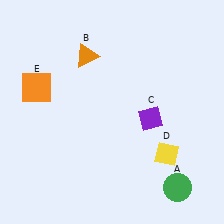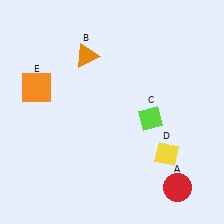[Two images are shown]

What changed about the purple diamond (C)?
In Image 1, C is purple. In Image 2, it changed to lime.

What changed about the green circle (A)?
In Image 1, A is green. In Image 2, it changed to red.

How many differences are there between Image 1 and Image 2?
There are 2 differences between the two images.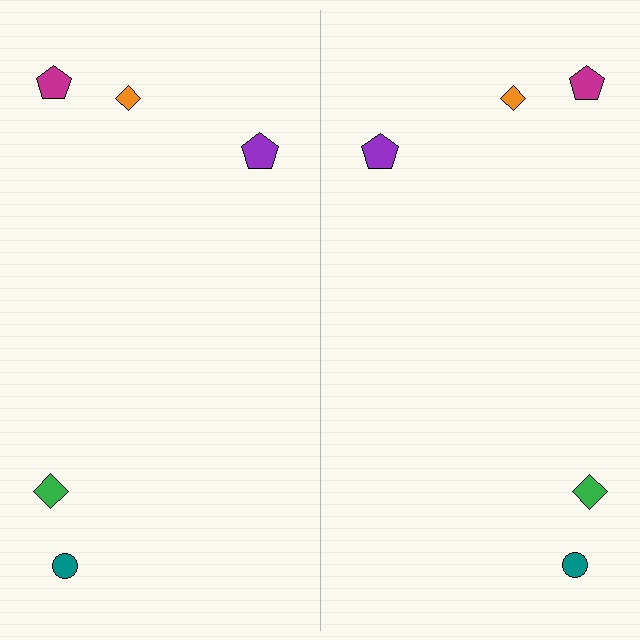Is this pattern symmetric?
Yes, this pattern has bilateral (reflection) symmetry.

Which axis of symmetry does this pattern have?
The pattern has a vertical axis of symmetry running through the center of the image.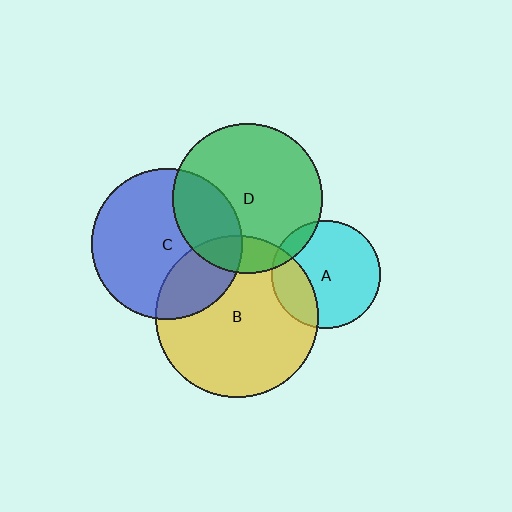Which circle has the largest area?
Circle B (yellow).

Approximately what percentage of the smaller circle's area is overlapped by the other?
Approximately 25%.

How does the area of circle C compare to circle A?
Approximately 1.9 times.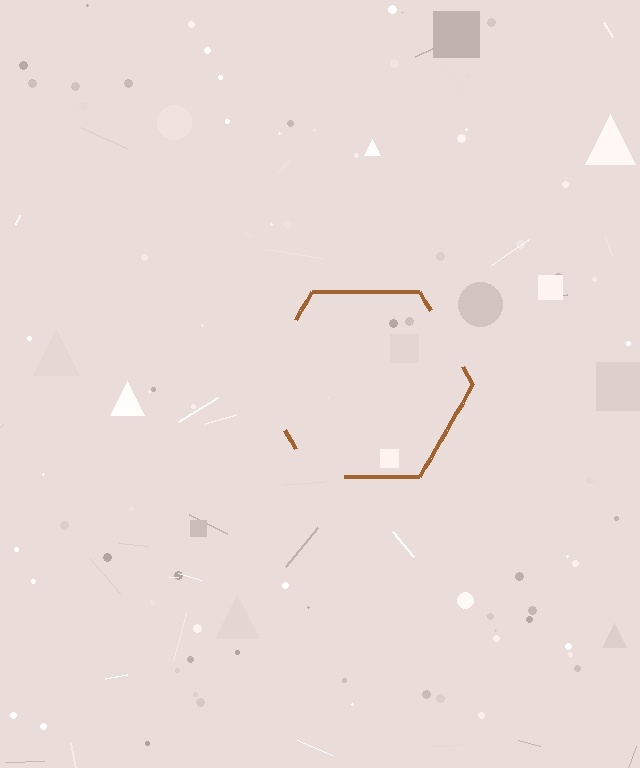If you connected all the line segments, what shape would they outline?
They would outline a hexagon.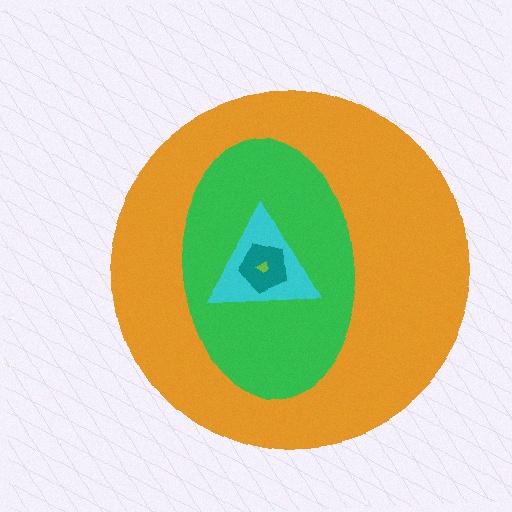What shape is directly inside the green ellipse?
The cyan triangle.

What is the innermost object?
The lime trapezoid.